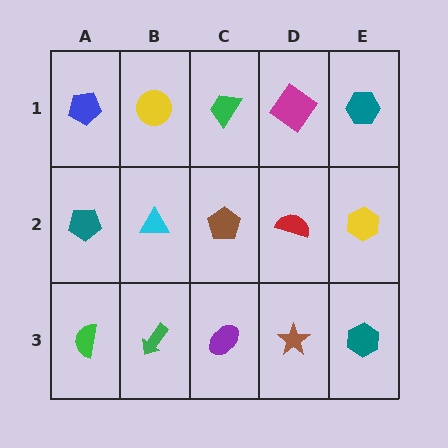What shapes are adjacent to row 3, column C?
A brown pentagon (row 2, column C), a green arrow (row 3, column B), a brown star (row 3, column D).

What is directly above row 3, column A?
A teal pentagon.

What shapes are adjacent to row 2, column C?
A green trapezoid (row 1, column C), a purple ellipse (row 3, column C), a cyan triangle (row 2, column B), a red semicircle (row 2, column D).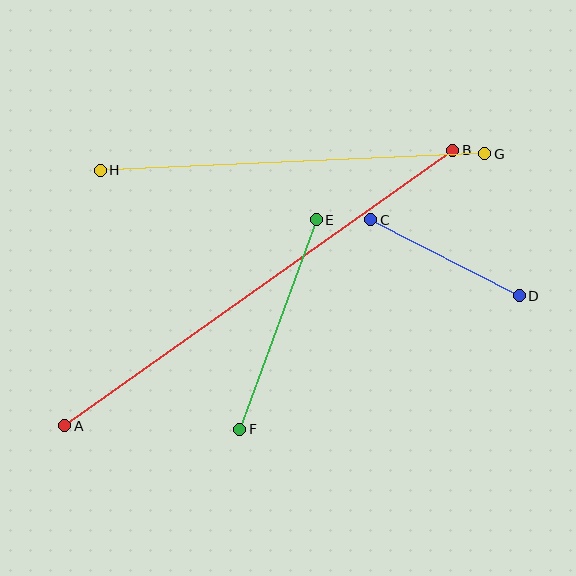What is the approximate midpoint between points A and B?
The midpoint is at approximately (259, 288) pixels.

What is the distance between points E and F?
The distance is approximately 223 pixels.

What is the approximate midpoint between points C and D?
The midpoint is at approximately (445, 258) pixels.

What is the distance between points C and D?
The distance is approximately 167 pixels.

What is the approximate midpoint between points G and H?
The midpoint is at approximately (292, 162) pixels.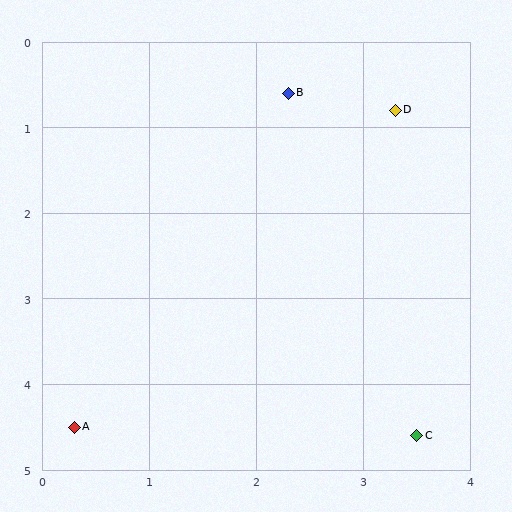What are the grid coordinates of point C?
Point C is at approximately (3.5, 4.6).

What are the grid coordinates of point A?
Point A is at approximately (0.3, 4.5).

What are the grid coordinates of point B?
Point B is at approximately (2.3, 0.6).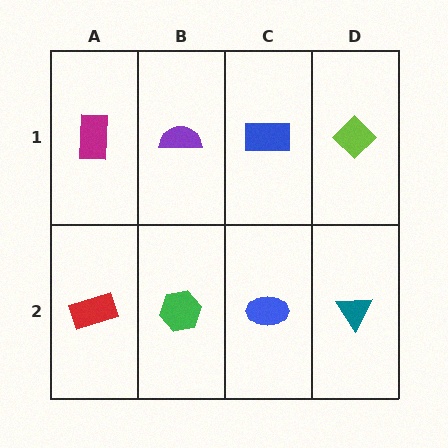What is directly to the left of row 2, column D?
A blue ellipse.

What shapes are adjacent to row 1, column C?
A blue ellipse (row 2, column C), a purple semicircle (row 1, column B), a lime diamond (row 1, column D).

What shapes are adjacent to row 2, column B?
A purple semicircle (row 1, column B), a red rectangle (row 2, column A), a blue ellipse (row 2, column C).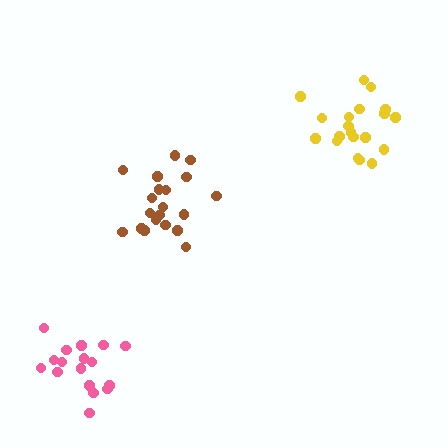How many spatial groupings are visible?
There are 3 spatial groupings.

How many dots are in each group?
Group 1: 20 dots, Group 2: 20 dots, Group 3: 17 dots (57 total).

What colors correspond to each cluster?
The clusters are colored: brown, yellow, pink.